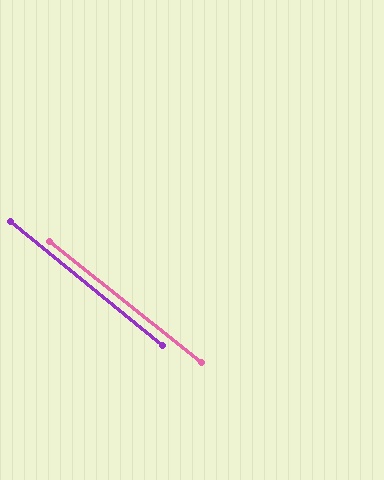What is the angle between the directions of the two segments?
Approximately 0 degrees.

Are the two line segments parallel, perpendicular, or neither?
Parallel — their directions differ by only 0.2°.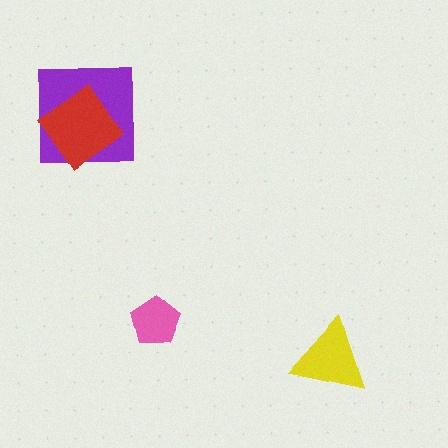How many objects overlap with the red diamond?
1 object overlaps with the red diamond.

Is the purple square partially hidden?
Yes, it is partially covered by another shape.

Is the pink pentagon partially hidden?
No, no other shape covers it.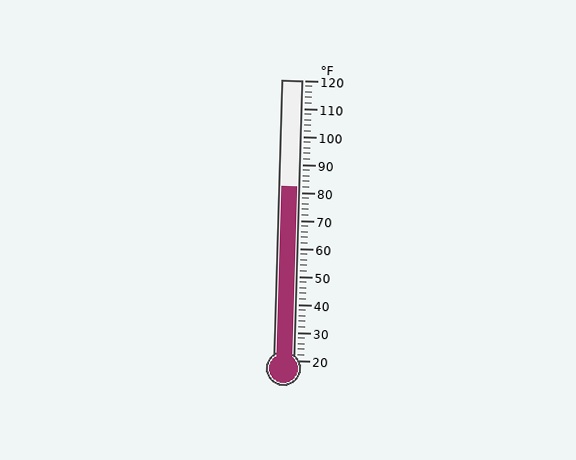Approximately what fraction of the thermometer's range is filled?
The thermometer is filled to approximately 60% of its range.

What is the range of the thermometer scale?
The thermometer scale ranges from 20°F to 120°F.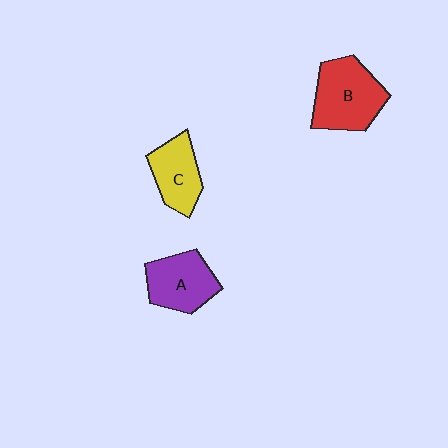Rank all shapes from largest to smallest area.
From largest to smallest: B (red), A (purple), C (yellow).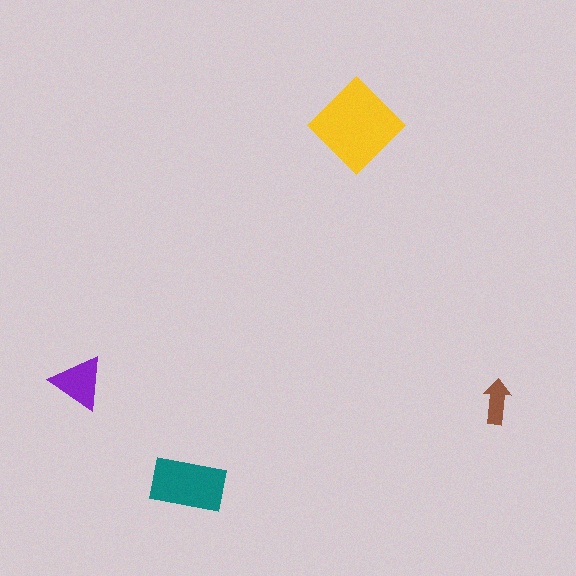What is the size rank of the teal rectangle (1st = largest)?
2nd.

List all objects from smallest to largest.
The brown arrow, the purple triangle, the teal rectangle, the yellow diamond.